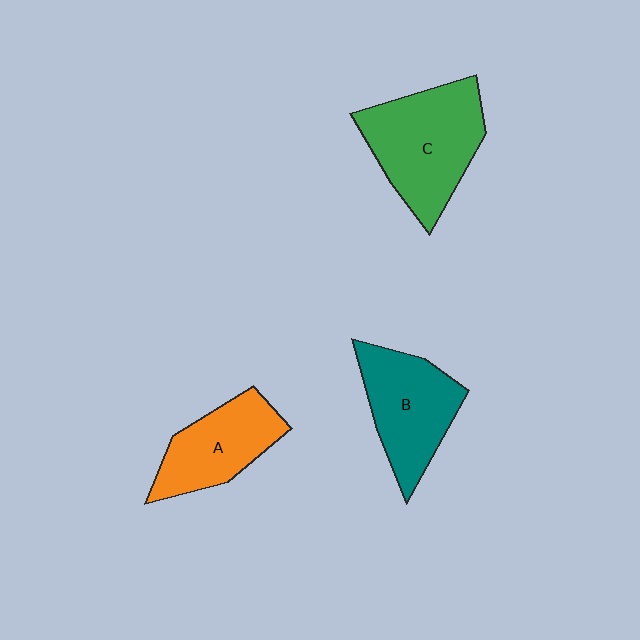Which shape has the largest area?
Shape C (green).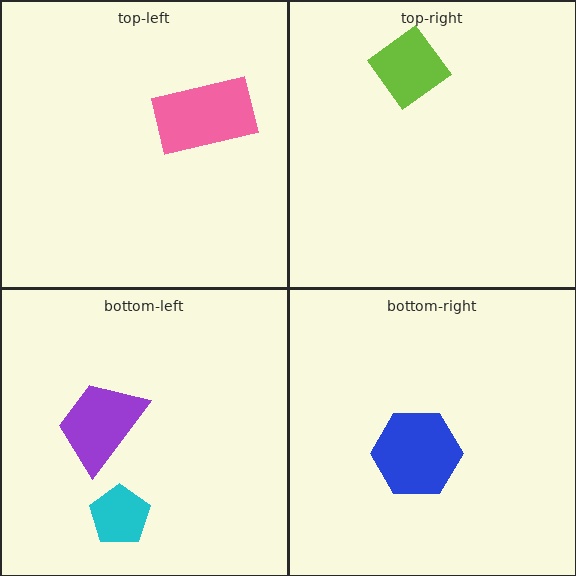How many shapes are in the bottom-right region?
1.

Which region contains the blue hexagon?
The bottom-right region.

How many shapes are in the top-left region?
1.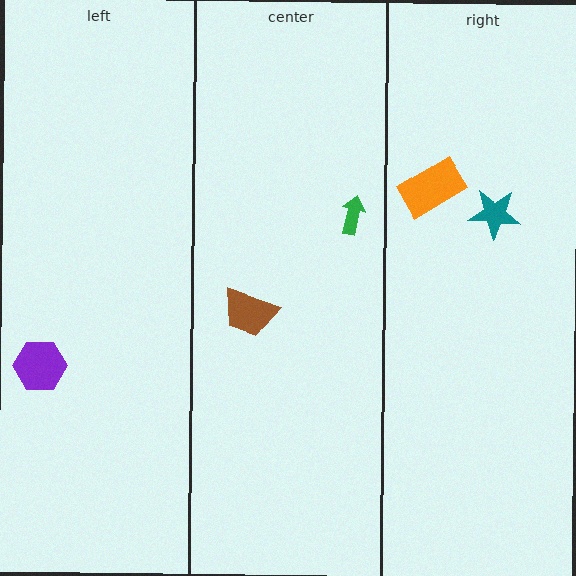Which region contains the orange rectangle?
The right region.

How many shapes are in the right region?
2.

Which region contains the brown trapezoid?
The center region.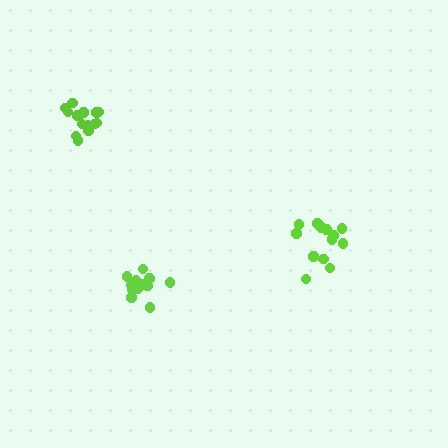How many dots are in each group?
Group 1: 13 dots, Group 2: 15 dots, Group 3: 13 dots (41 total).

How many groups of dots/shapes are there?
There are 3 groups.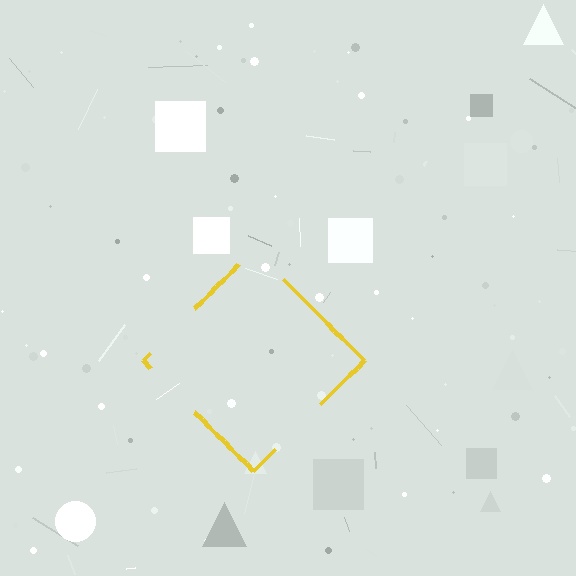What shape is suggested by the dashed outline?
The dashed outline suggests a diamond.